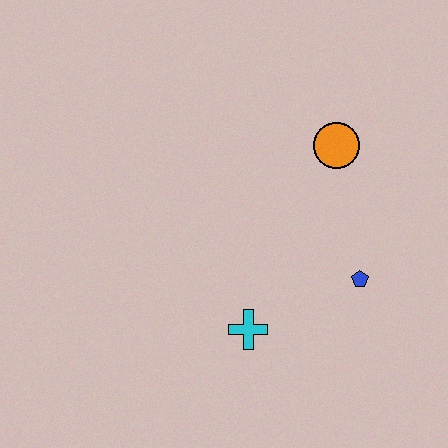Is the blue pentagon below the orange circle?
Yes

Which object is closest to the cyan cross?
The blue pentagon is closest to the cyan cross.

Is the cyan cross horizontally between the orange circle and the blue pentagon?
No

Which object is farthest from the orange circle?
The cyan cross is farthest from the orange circle.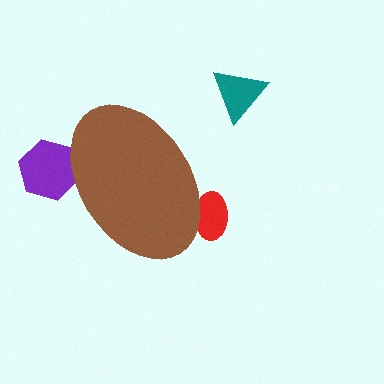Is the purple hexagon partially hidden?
Yes, the purple hexagon is partially hidden behind the brown ellipse.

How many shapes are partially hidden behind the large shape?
2 shapes are partially hidden.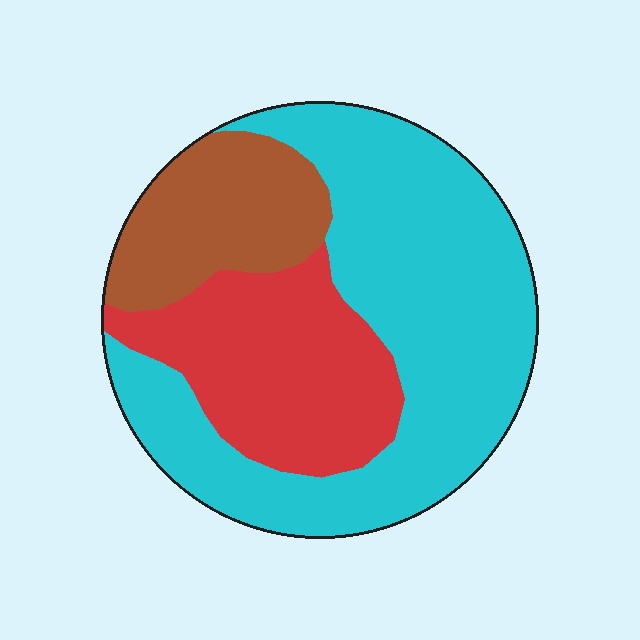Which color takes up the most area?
Cyan, at roughly 55%.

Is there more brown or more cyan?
Cyan.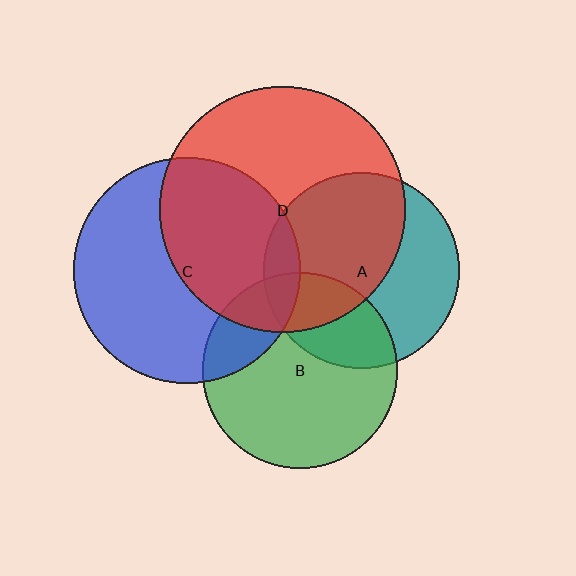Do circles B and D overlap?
Yes.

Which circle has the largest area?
Circle D (red).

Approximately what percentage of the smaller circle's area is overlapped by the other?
Approximately 20%.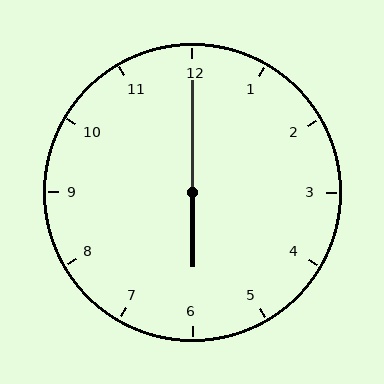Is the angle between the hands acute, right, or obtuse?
It is obtuse.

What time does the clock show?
6:00.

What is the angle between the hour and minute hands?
Approximately 180 degrees.